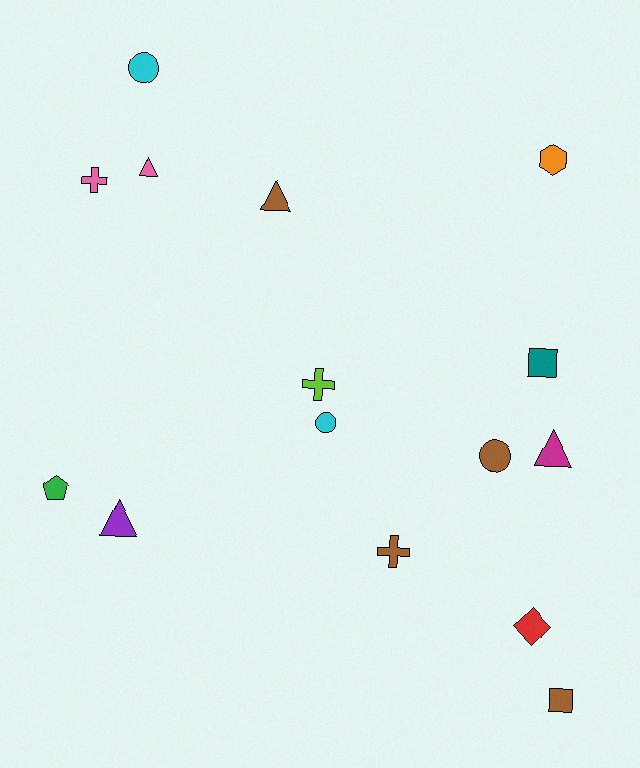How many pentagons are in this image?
There is 1 pentagon.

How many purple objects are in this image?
There is 1 purple object.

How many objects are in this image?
There are 15 objects.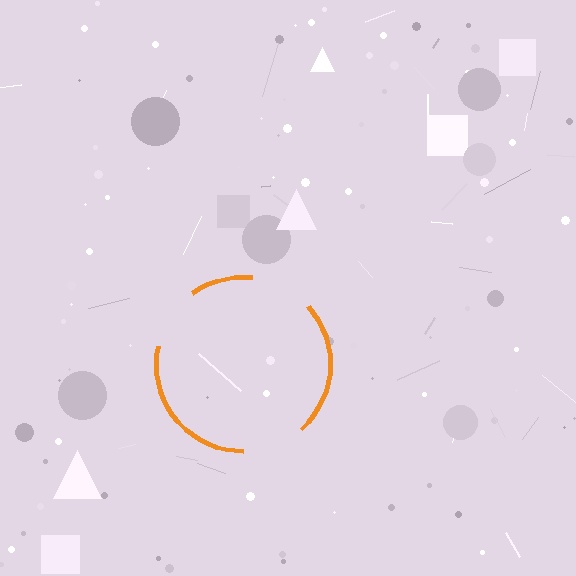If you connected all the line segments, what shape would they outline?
They would outline a circle.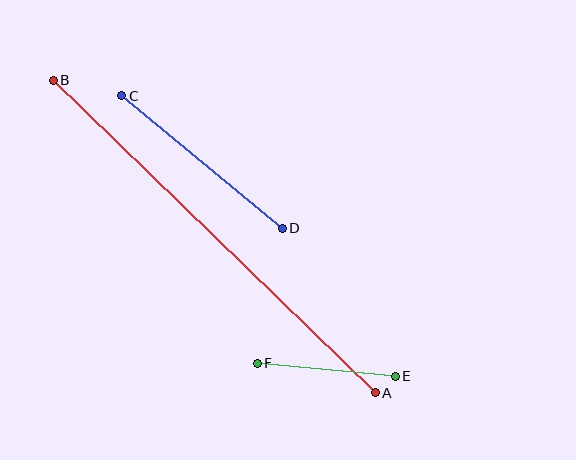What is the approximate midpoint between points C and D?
The midpoint is at approximately (202, 162) pixels.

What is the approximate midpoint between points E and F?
The midpoint is at approximately (326, 370) pixels.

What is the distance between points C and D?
The distance is approximately 208 pixels.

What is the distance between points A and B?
The distance is approximately 448 pixels.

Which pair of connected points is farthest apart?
Points A and B are farthest apart.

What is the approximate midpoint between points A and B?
The midpoint is at approximately (214, 237) pixels.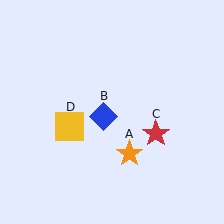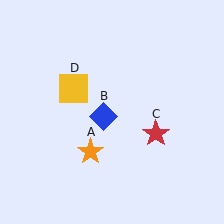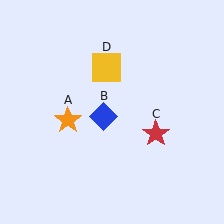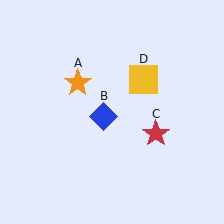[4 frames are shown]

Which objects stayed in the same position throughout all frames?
Blue diamond (object B) and red star (object C) remained stationary.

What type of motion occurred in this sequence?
The orange star (object A), yellow square (object D) rotated clockwise around the center of the scene.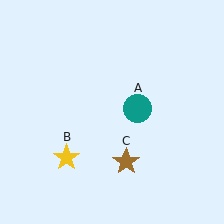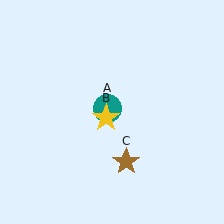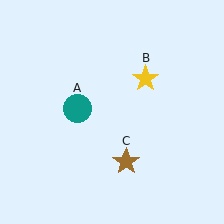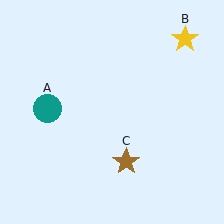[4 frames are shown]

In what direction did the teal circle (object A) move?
The teal circle (object A) moved left.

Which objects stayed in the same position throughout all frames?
Brown star (object C) remained stationary.